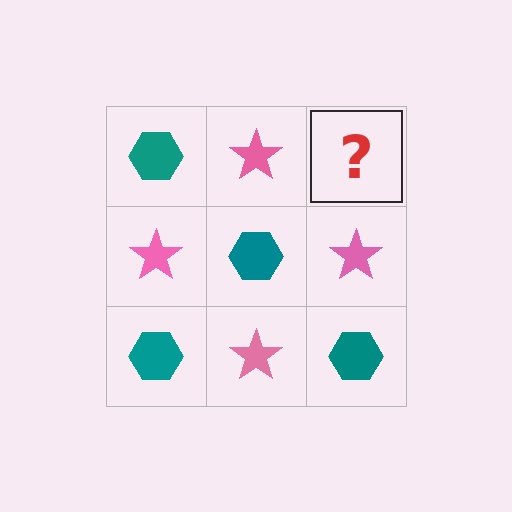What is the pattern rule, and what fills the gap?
The rule is that it alternates teal hexagon and pink star in a checkerboard pattern. The gap should be filled with a teal hexagon.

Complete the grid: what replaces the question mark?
The question mark should be replaced with a teal hexagon.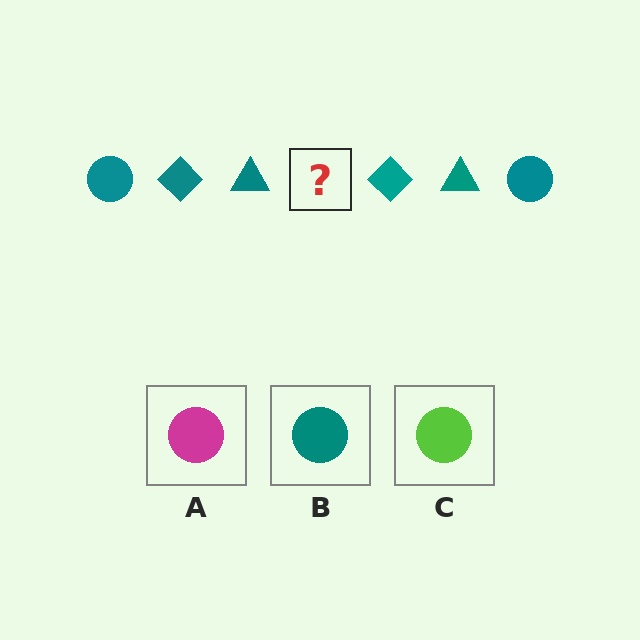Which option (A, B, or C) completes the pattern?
B.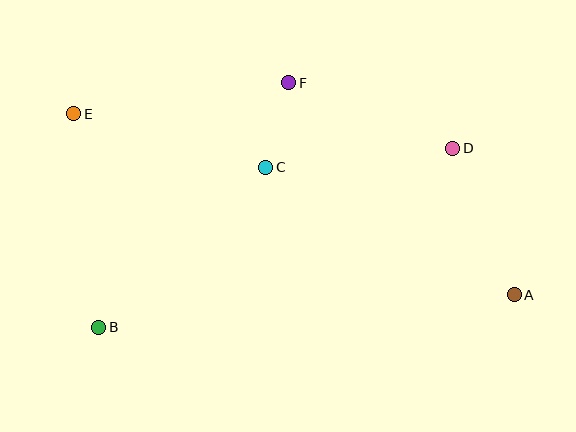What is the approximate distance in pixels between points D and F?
The distance between D and F is approximately 177 pixels.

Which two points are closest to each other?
Points C and F are closest to each other.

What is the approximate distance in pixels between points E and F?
The distance between E and F is approximately 217 pixels.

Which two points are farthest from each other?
Points A and E are farthest from each other.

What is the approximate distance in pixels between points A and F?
The distance between A and F is approximately 309 pixels.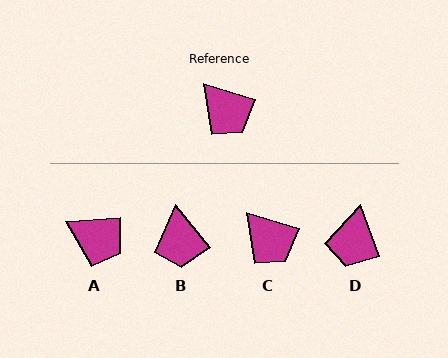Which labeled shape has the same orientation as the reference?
C.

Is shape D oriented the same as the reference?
No, it is off by about 52 degrees.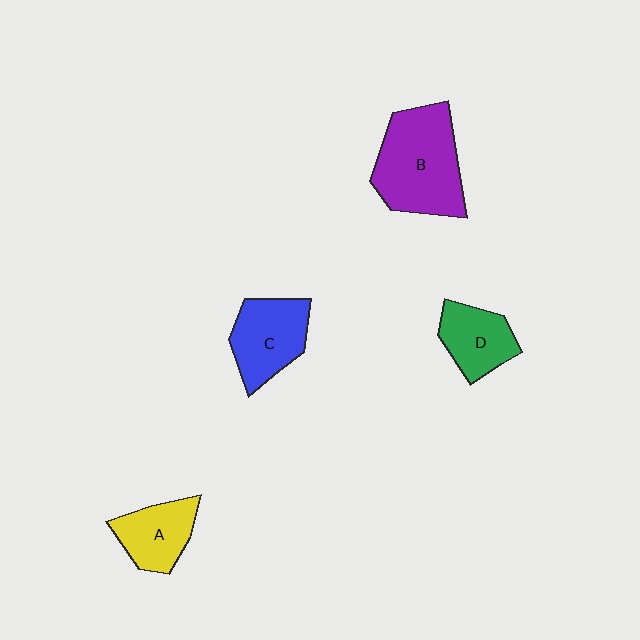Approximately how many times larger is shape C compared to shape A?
Approximately 1.2 times.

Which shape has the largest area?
Shape B (purple).